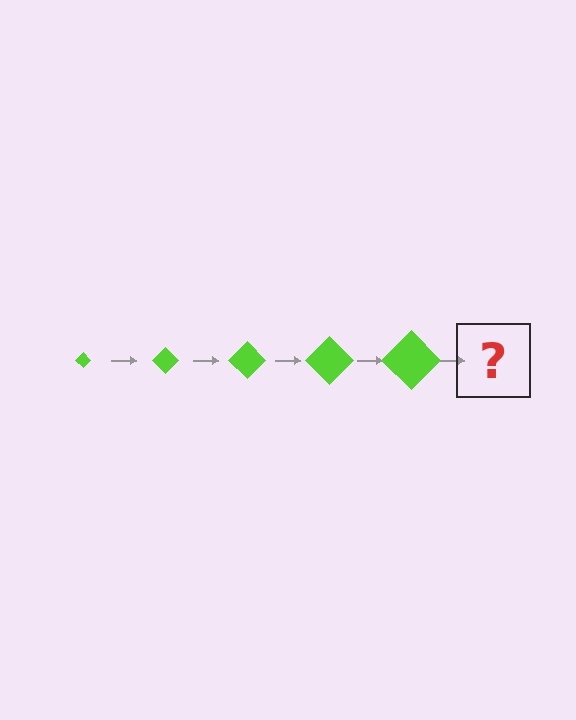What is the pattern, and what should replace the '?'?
The pattern is that the diamond gets progressively larger each step. The '?' should be a lime diamond, larger than the previous one.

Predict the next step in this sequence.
The next step is a lime diamond, larger than the previous one.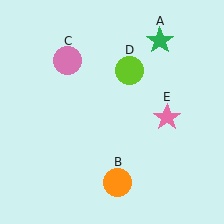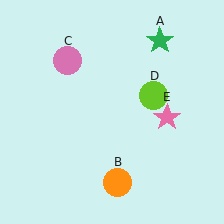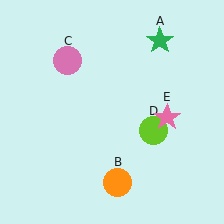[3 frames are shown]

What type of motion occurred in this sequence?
The lime circle (object D) rotated clockwise around the center of the scene.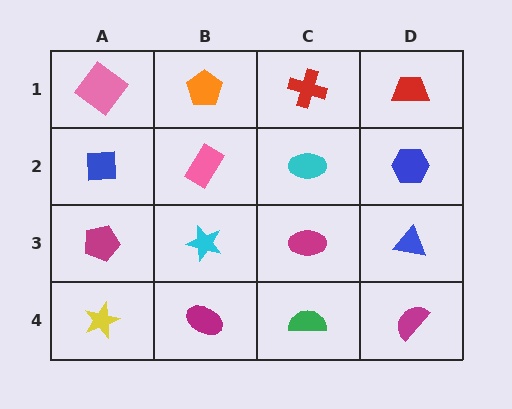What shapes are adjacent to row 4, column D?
A blue triangle (row 3, column D), a green semicircle (row 4, column C).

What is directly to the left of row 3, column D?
A magenta ellipse.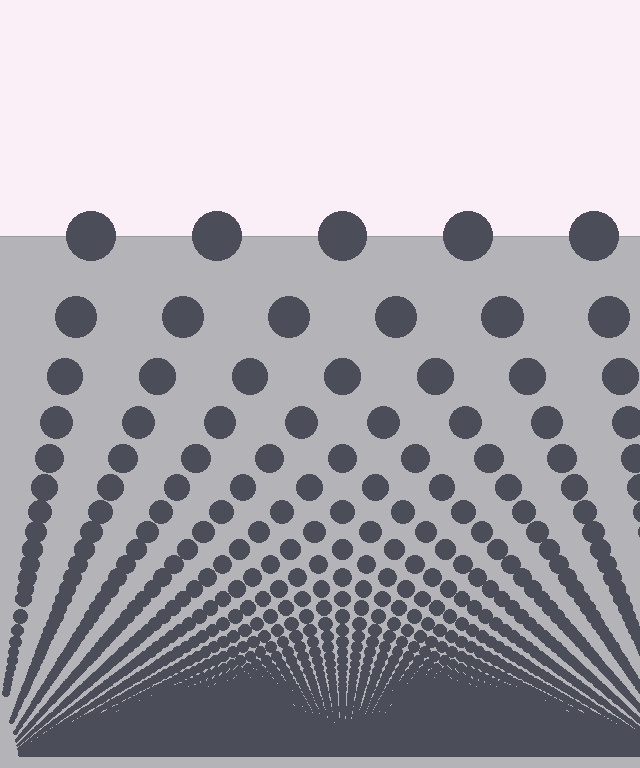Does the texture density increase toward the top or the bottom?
Density increases toward the bottom.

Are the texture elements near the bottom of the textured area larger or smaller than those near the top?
Smaller. The gradient is inverted — elements near the bottom are smaller and denser.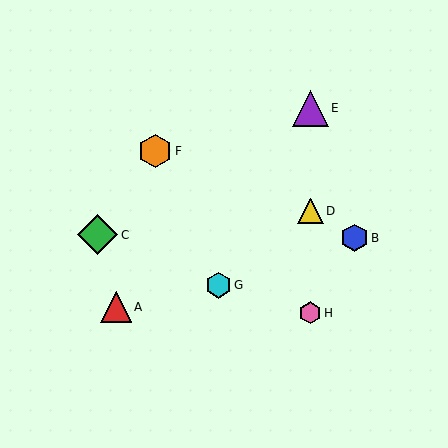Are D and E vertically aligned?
Yes, both are at x≈310.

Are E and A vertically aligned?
No, E is at x≈310 and A is at x≈116.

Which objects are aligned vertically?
Objects D, E, H are aligned vertically.